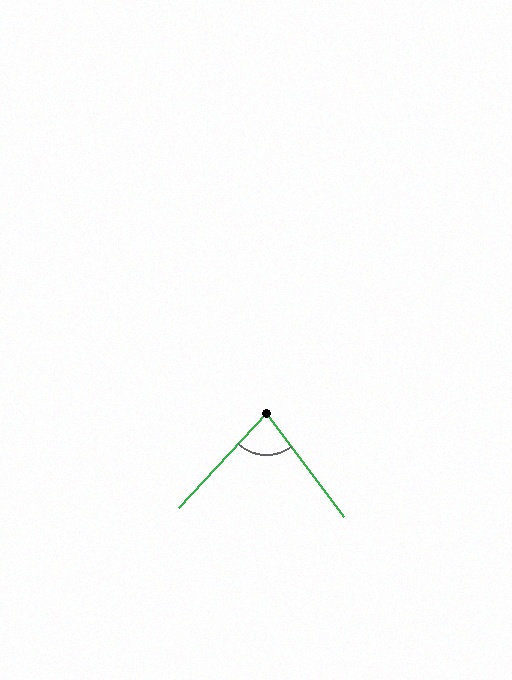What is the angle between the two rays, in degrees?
Approximately 80 degrees.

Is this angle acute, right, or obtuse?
It is acute.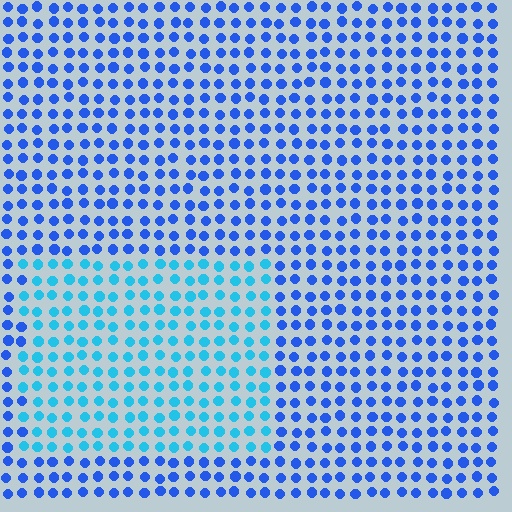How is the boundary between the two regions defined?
The boundary is defined purely by a slight shift in hue (about 33 degrees). Spacing, size, and orientation are identical on both sides.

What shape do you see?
I see a rectangle.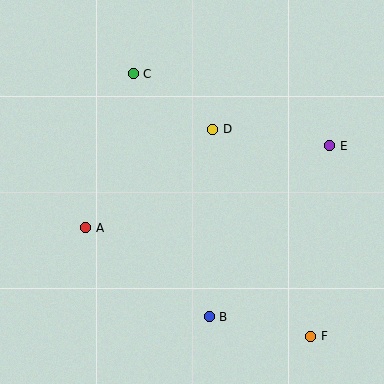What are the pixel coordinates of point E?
Point E is at (330, 146).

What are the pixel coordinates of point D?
Point D is at (213, 129).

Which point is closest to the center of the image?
Point D at (213, 129) is closest to the center.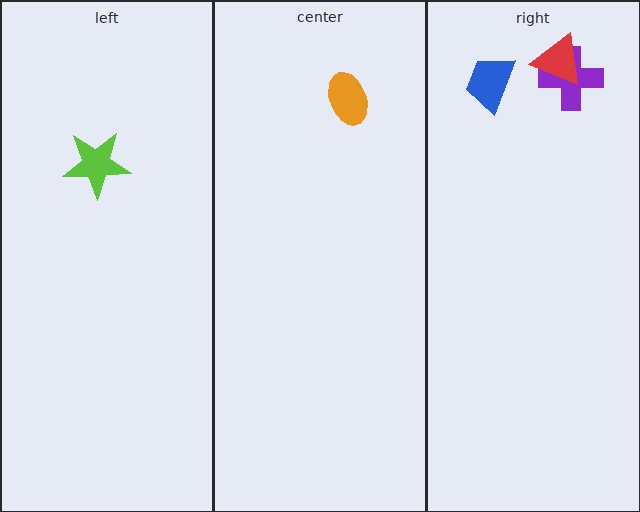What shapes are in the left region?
The lime star.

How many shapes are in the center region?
1.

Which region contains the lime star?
The left region.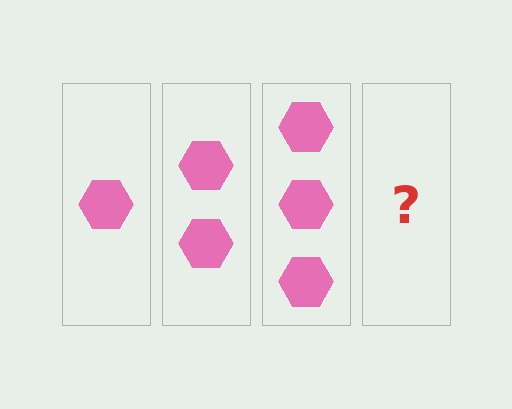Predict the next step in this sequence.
The next step is 4 hexagons.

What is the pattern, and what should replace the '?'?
The pattern is that each step adds one more hexagon. The '?' should be 4 hexagons.